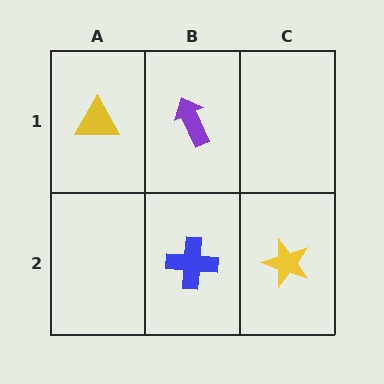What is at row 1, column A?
A yellow triangle.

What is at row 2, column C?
A yellow star.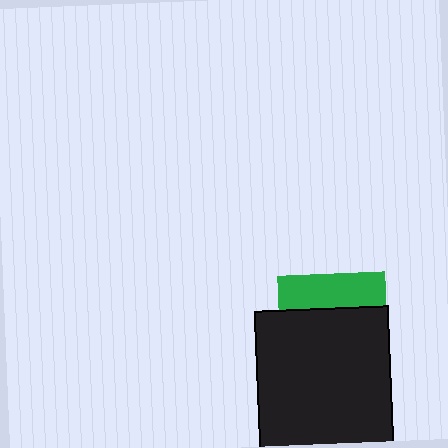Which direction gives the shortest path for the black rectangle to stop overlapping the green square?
Moving down gives the shortest separation.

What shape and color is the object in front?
The object in front is a black rectangle.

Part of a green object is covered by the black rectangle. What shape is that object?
It is a square.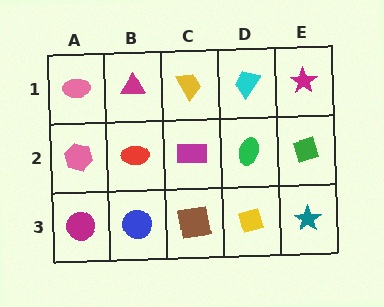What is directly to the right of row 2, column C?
A green ellipse.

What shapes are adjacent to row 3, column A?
A pink hexagon (row 2, column A), a blue circle (row 3, column B).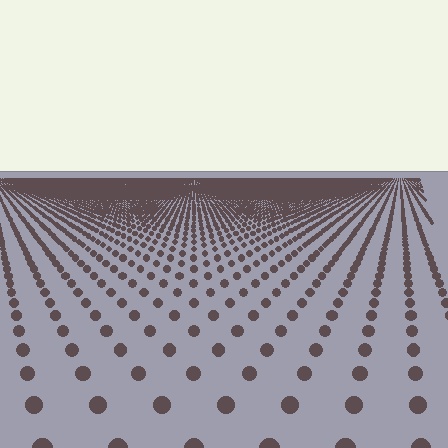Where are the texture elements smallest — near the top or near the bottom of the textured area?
Near the top.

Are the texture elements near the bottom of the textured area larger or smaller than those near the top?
Larger. Near the bottom, elements are closer to the viewer and appear at a bigger on-screen size.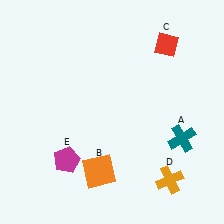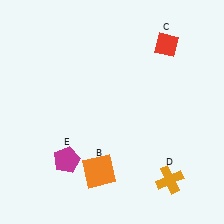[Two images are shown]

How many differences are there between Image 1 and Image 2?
There is 1 difference between the two images.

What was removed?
The teal cross (A) was removed in Image 2.